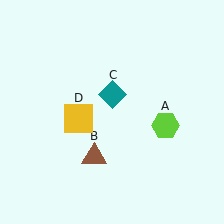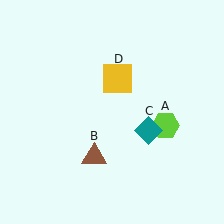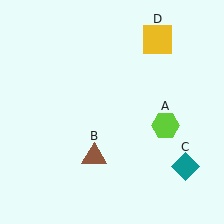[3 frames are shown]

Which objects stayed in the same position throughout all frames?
Lime hexagon (object A) and brown triangle (object B) remained stationary.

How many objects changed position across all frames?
2 objects changed position: teal diamond (object C), yellow square (object D).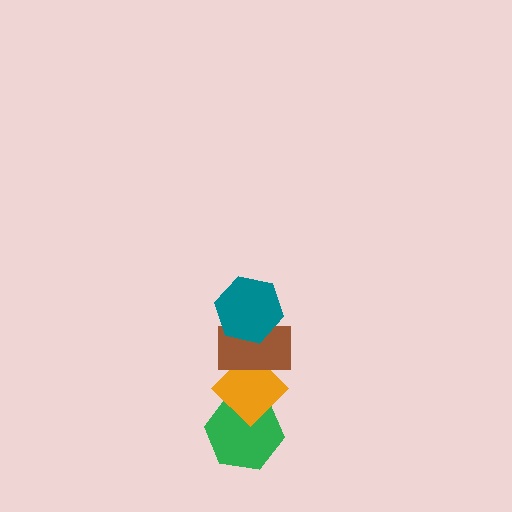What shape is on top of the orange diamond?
The brown rectangle is on top of the orange diamond.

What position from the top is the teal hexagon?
The teal hexagon is 1st from the top.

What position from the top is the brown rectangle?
The brown rectangle is 2nd from the top.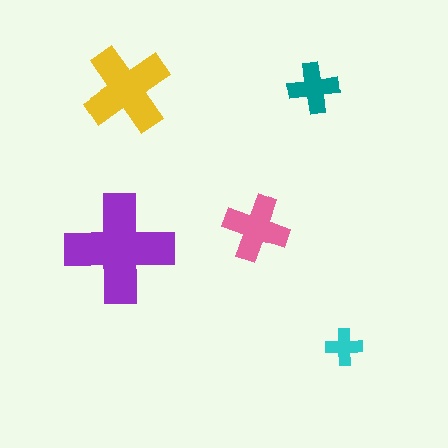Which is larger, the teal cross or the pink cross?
The pink one.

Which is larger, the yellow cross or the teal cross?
The yellow one.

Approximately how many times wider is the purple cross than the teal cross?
About 2 times wider.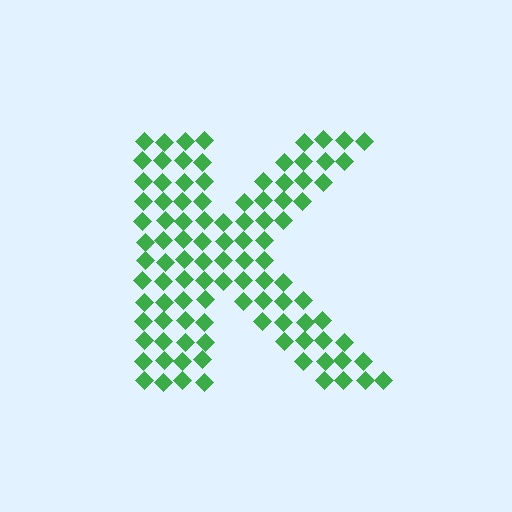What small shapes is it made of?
It is made of small diamonds.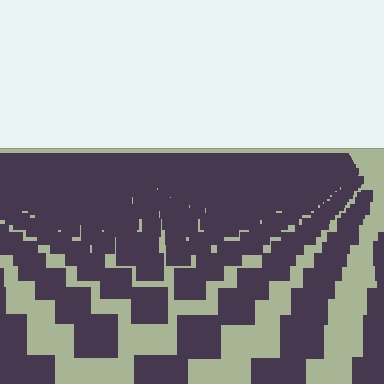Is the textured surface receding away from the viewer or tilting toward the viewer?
The surface is receding away from the viewer. Texture elements get smaller and denser toward the top.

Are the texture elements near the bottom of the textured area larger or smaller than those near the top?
Larger. Near the bottom, elements are closer to the viewer and appear at a bigger on-screen size.